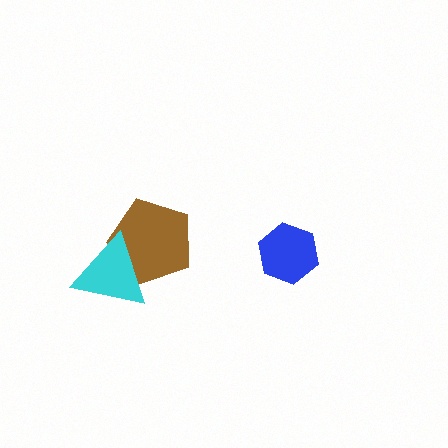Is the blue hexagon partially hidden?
No, no other shape covers it.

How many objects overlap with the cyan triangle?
1 object overlaps with the cyan triangle.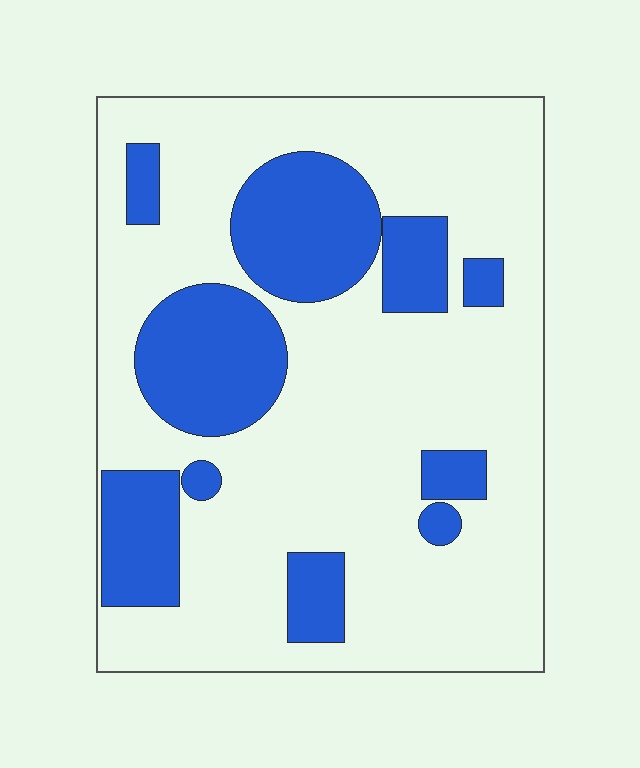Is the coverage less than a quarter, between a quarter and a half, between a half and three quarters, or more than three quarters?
Between a quarter and a half.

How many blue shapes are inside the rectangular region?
10.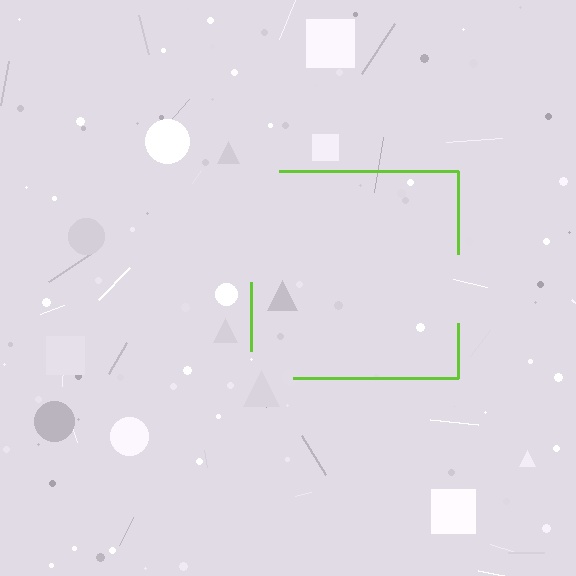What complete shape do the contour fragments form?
The contour fragments form a square.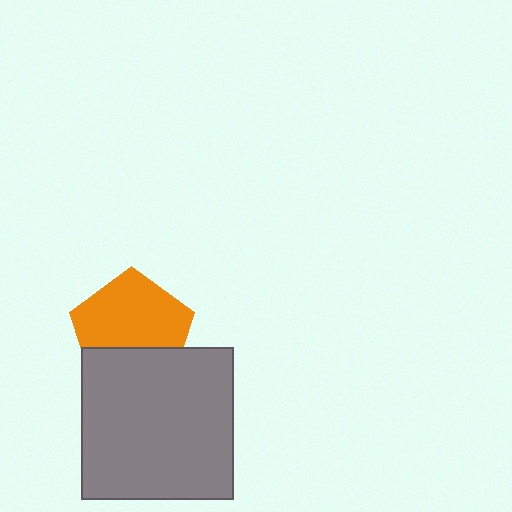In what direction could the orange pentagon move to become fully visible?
The orange pentagon could move up. That would shift it out from behind the gray square entirely.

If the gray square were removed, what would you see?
You would see the complete orange pentagon.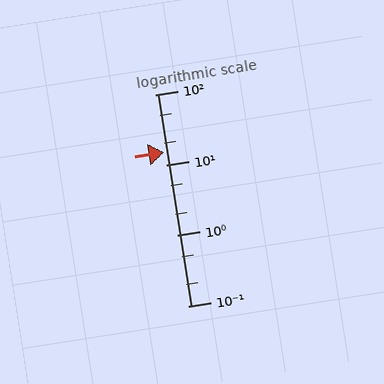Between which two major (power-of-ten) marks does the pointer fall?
The pointer is between 10 and 100.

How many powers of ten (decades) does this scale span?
The scale spans 3 decades, from 0.1 to 100.